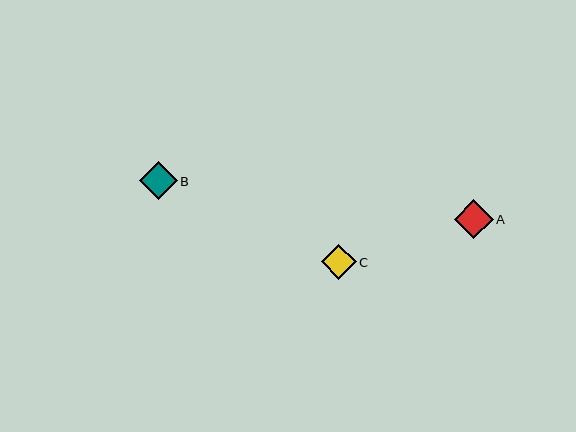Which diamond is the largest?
Diamond A is the largest with a size of approximately 39 pixels.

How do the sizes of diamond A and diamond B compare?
Diamond A and diamond B are approximately the same size.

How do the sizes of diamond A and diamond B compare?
Diamond A and diamond B are approximately the same size.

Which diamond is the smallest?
Diamond C is the smallest with a size of approximately 35 pixels.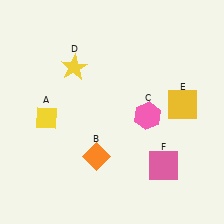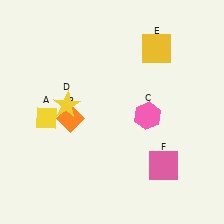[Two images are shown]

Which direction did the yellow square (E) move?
The yellow square (E) moved up.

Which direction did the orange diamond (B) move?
The orange diamond (B) moved up.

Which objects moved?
The objects that moved are: the orange diamond (B), the yellow star (D), the yellow square (E).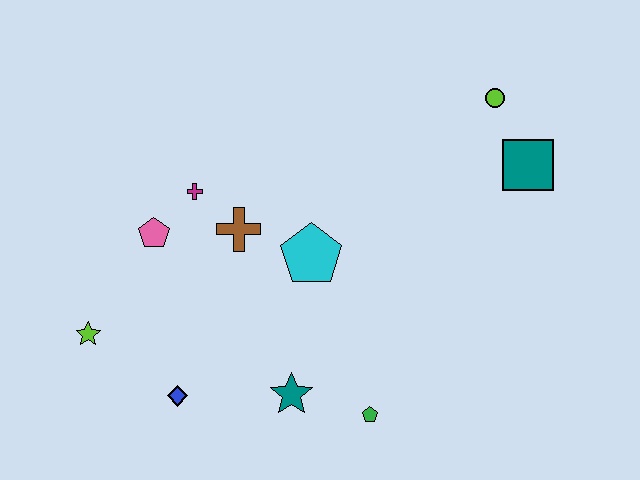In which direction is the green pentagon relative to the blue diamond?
The green pentagon is to the right of the blue diamond.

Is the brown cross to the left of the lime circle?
Yes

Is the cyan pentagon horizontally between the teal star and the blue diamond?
No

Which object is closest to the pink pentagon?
The magenta cross is closest to the pink pentagon.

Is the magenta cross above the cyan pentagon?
Yes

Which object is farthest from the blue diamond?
The lime circle is farthest from the blue diamond.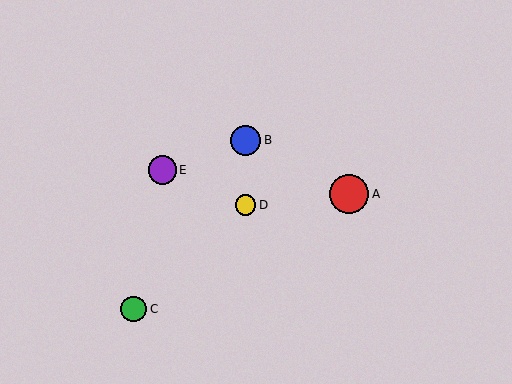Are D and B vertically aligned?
Yes, both are at x≈246.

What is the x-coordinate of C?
Object C is at x≈134.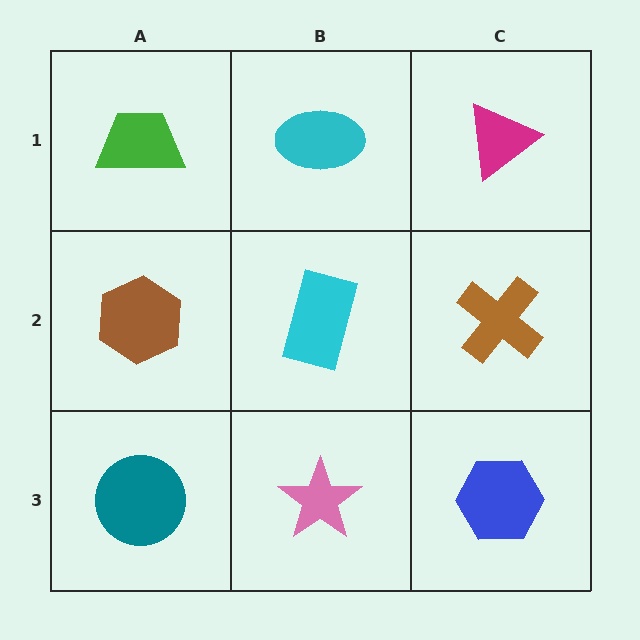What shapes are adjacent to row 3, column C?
A brown cross (row 2, column C), a pink star (row 3, column B).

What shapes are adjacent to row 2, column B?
A cyan ellipse (row 1, column B), a pink star (row 3, column B), a brown hexagon (row 2, column A), a brown cross (row 2, column C).